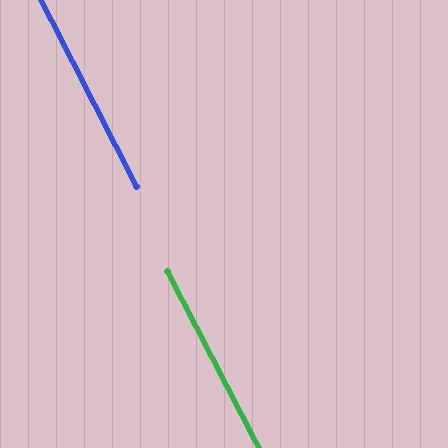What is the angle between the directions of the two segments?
Approximately 0 degrees.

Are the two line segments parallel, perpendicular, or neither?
Parallel — their directions differ by only 0.2°.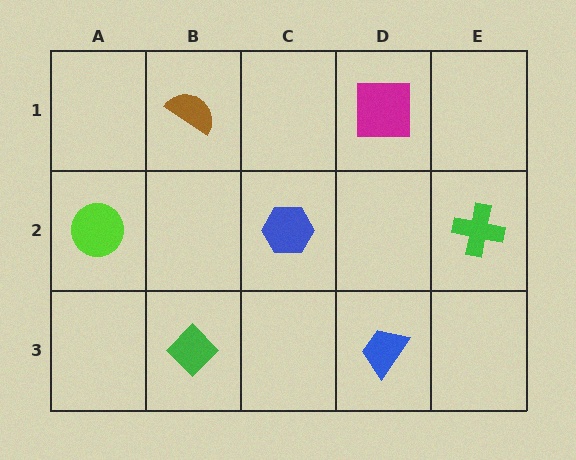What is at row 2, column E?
A green cross.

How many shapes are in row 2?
3 shapes.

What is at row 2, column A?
A lime circle.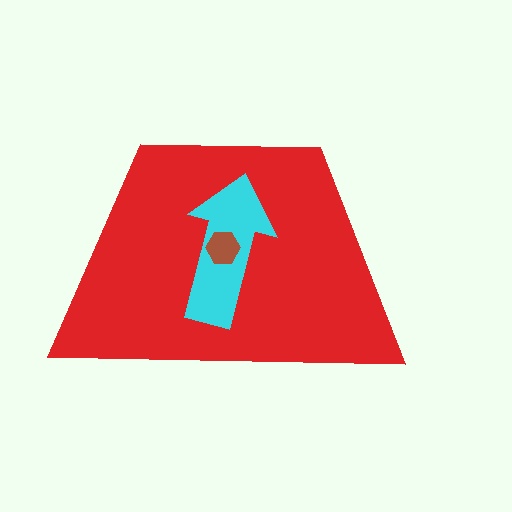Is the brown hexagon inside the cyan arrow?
Yes.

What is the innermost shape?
The brown hexagon.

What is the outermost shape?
The red trapezoid.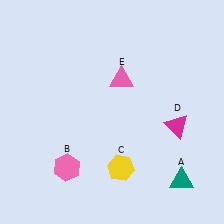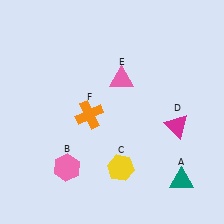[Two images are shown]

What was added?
An orange cross (F) was added in Image 2.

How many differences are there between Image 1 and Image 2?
There is 1 difference between the two images.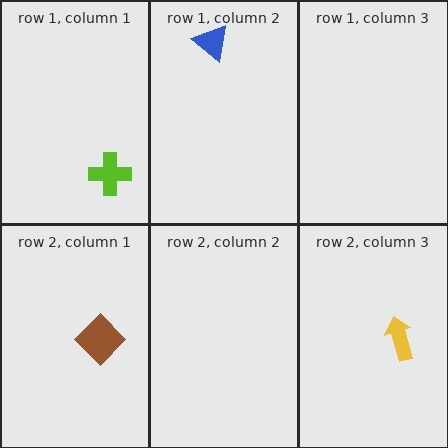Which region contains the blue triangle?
The row 1, column 2 region.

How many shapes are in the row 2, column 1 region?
1.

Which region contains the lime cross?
The row 1, column 1 region.